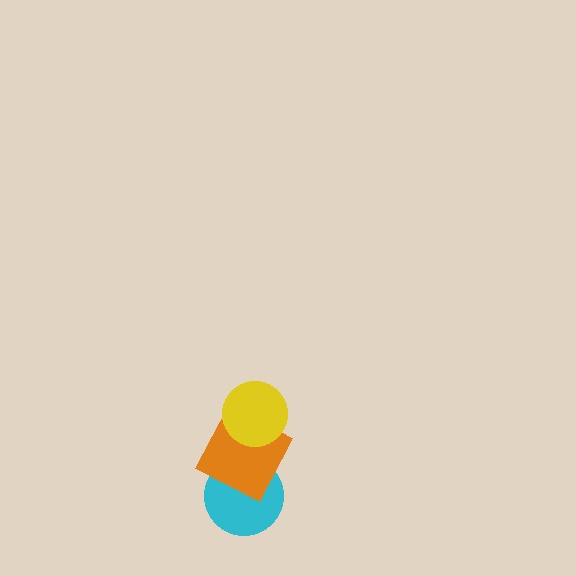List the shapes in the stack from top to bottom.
From top to bottom: the yellow circle, the orange square, the cyan circle.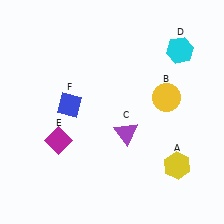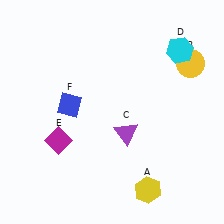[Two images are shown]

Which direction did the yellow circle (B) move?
The yellow circle (B) moved up.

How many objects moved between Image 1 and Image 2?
2 objects moved between the two images.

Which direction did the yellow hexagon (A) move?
The yellow hexagon (A) moved left.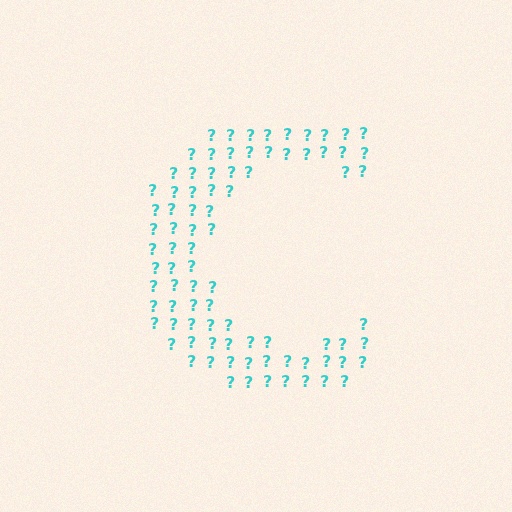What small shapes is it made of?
It is made of small question marks.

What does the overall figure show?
The overall figure shows the letter C.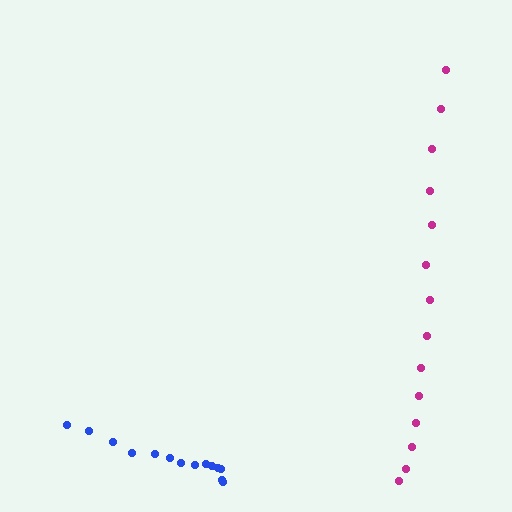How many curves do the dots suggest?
There are 2 distinct paths.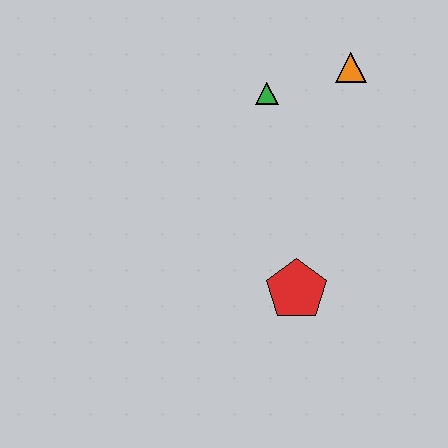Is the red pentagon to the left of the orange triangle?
Yes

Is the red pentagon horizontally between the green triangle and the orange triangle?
Yes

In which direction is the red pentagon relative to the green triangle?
The red pentagon is below the green triangle.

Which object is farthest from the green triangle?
The red pentagon is farthest from the green triangle.